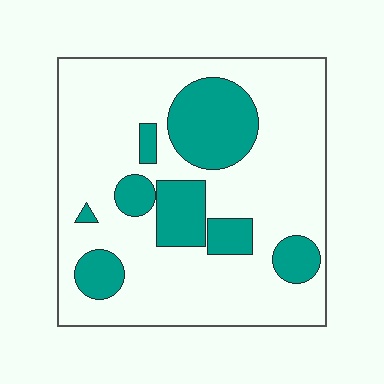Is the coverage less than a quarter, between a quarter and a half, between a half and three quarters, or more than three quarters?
Less than a quarter.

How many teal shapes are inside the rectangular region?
8.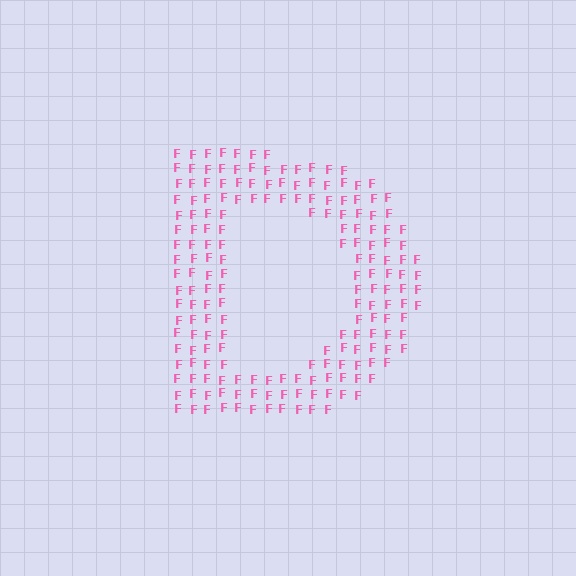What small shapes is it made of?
It is made of small letter F's.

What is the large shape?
The large shape is the letter D.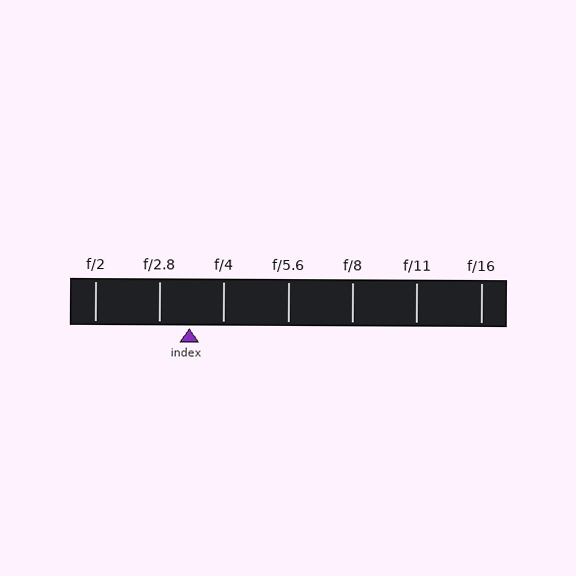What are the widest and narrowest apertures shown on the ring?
The widest aperture shown is f/2 and the narrowest is f/16.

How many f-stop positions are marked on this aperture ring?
There are 7 f-stop positions marked.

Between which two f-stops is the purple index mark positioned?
The index mark is between f/2.8 and f/4.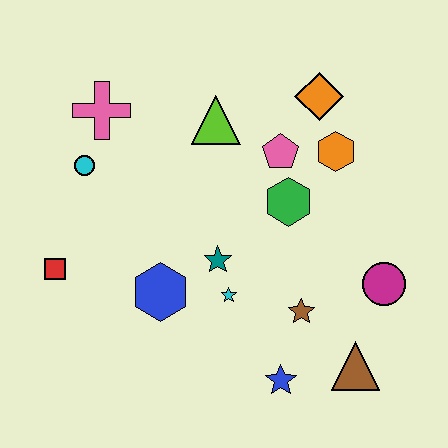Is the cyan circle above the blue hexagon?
Yes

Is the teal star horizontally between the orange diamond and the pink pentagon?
No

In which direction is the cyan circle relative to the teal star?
The cyan circle is to the left of the teal star.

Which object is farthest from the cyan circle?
The brown triangle is farthest from the cyan circle.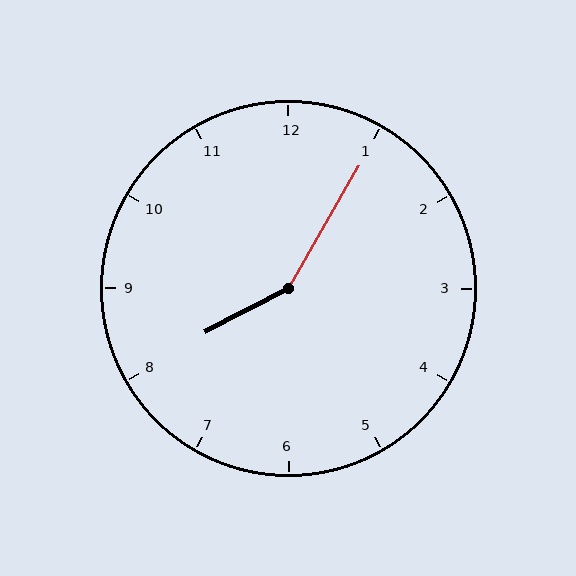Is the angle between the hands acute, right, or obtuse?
It is obtuse.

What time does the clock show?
8:05.